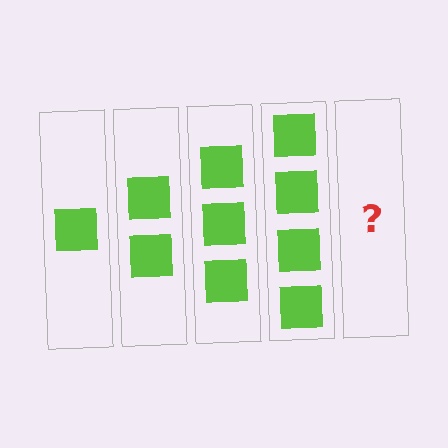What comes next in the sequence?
The next element should be 5 squares.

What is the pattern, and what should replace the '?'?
The pattern is that each step adds one more square. The '?' should be 5 squares.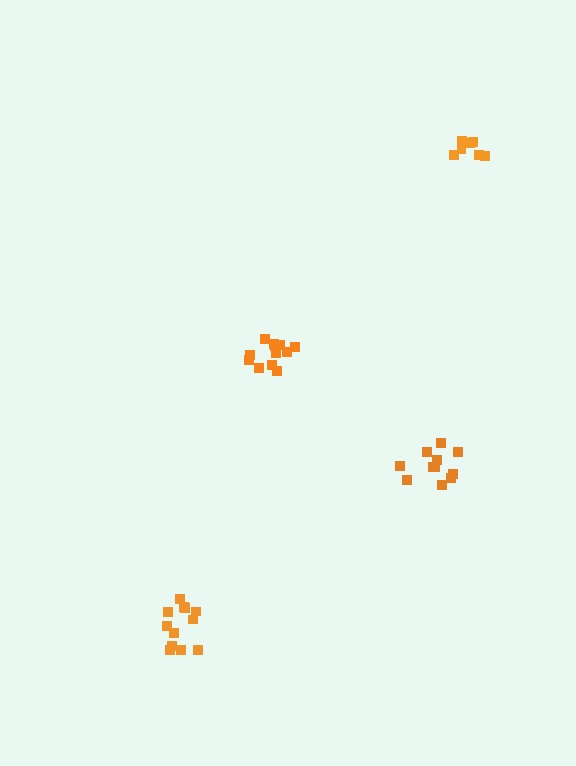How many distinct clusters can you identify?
There are 4 distinct clusters.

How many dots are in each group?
Group 1: 12 dots, Group 2: 7 dots, Group 3: 11 dots, Group 4: 12 dots (42 total).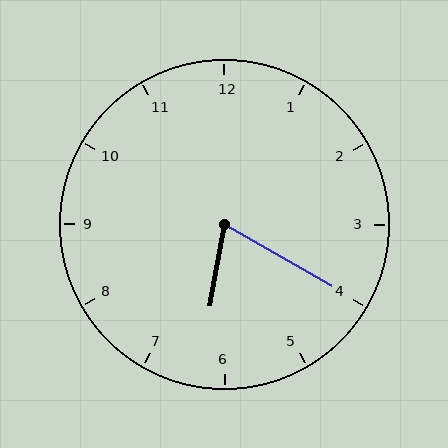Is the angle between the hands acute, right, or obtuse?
It is acute.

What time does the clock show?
6:20.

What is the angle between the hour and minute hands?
Approximately 70 degrees.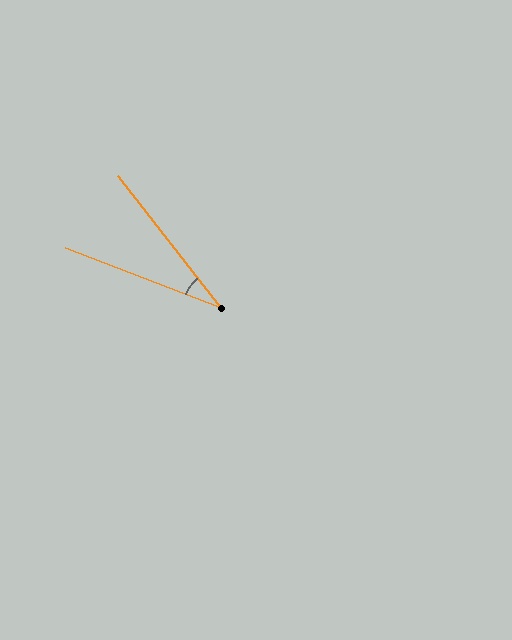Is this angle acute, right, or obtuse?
It is acute.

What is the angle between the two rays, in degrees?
Approximately 31 degrees.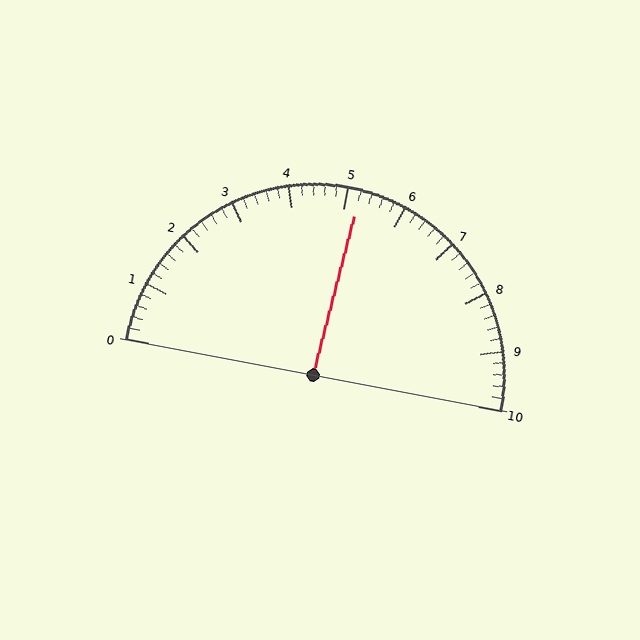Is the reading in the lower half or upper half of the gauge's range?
The reading is in the upper half of the range (0 to 10).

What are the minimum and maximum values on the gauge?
The gauge ranges from 0 to 10.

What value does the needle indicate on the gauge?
The needle indicates approximately 5.2.